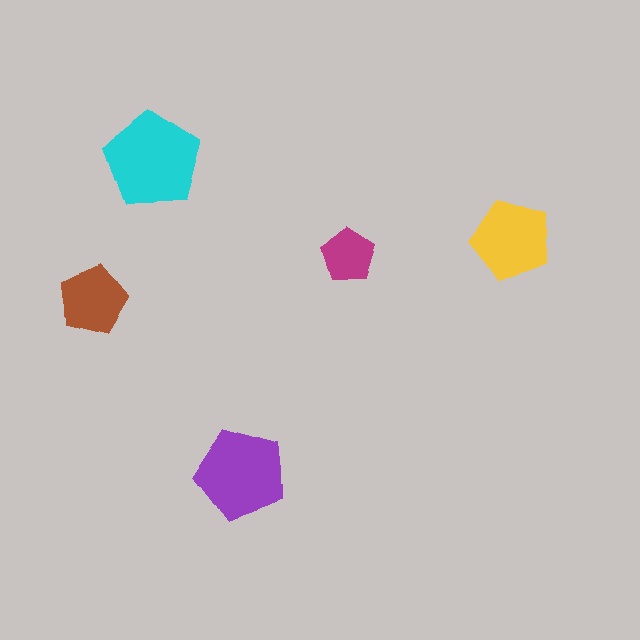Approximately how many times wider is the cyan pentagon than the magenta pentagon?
About 2 times wider.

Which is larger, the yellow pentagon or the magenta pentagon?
The yellow one.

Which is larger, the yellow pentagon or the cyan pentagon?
The cyan one.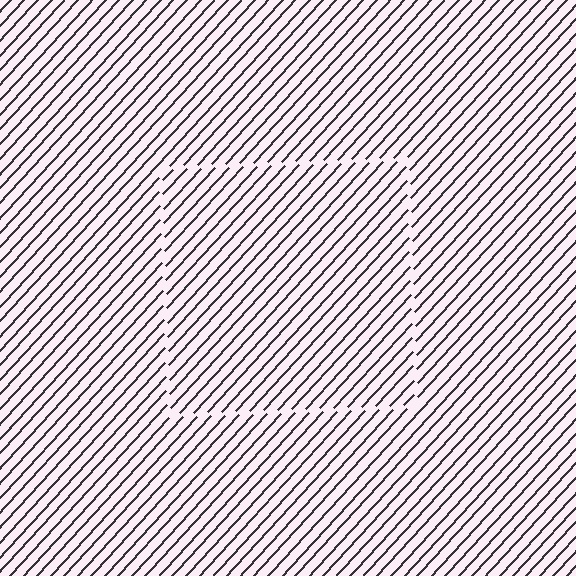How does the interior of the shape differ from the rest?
The interior of the shape contains the same grating, shifted by half a period — the contour is defined by the phase discontinuity where line-ends from the inner and outer gratings abut.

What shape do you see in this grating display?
An illusory square. The interior of the shape contains the same grating, shifted by half a period — the contour is defined by the phase discontinuity where line-ends from the inner and outer gratings abut.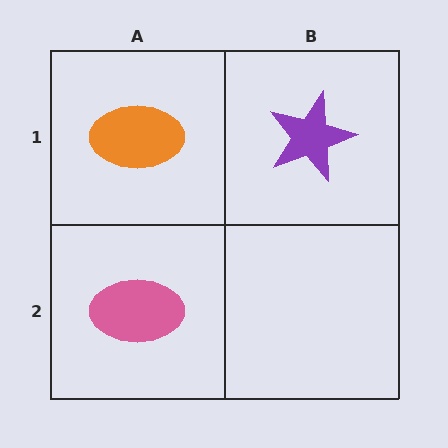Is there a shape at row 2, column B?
No, that cell is empty.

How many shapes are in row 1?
2 shapes.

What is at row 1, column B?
A purple star.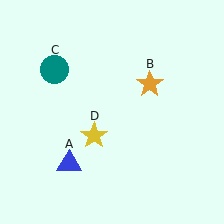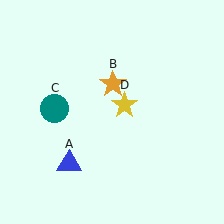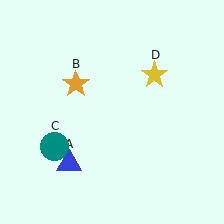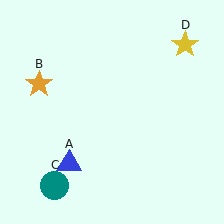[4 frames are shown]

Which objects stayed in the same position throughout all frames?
Blue triangle (object A) remained stationary.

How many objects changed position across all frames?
3 objects changed position: orange star (object B), teal circle (object C), yellow star (object D).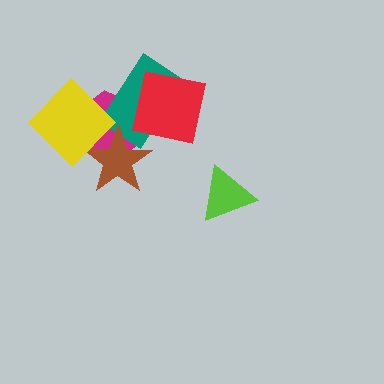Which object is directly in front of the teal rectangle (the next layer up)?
The brown star is directly in front of the teal rectangle.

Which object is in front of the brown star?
The yellow diamond is in front of the brown star.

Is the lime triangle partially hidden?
No, no other shape covers it.